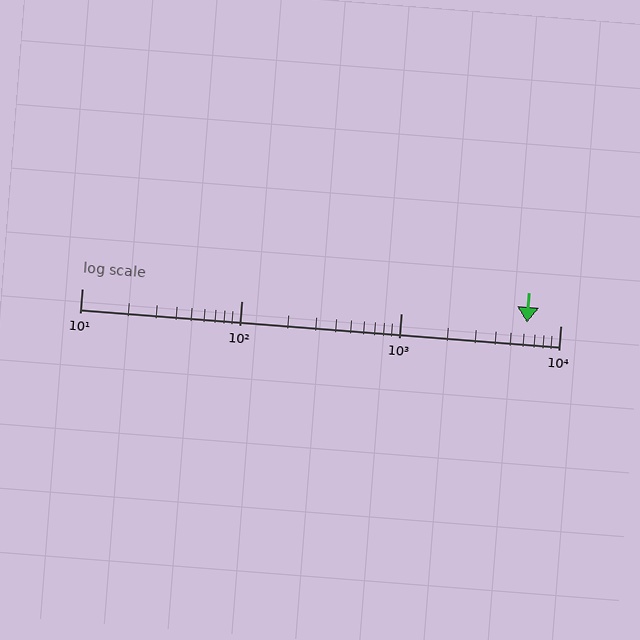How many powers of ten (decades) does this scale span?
The scale spans 3 decades, from 10 to 10000.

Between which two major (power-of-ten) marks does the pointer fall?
The pointer is between 1000 and 10000.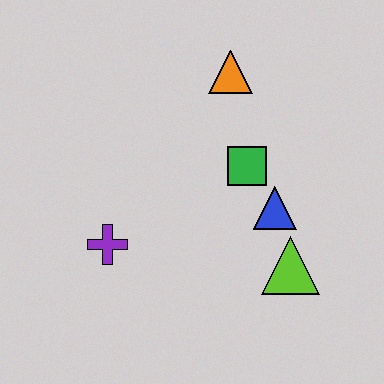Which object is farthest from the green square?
The purple cross is farthest from the green square.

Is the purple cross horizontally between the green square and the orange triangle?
No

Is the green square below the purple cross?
No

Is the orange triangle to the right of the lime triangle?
No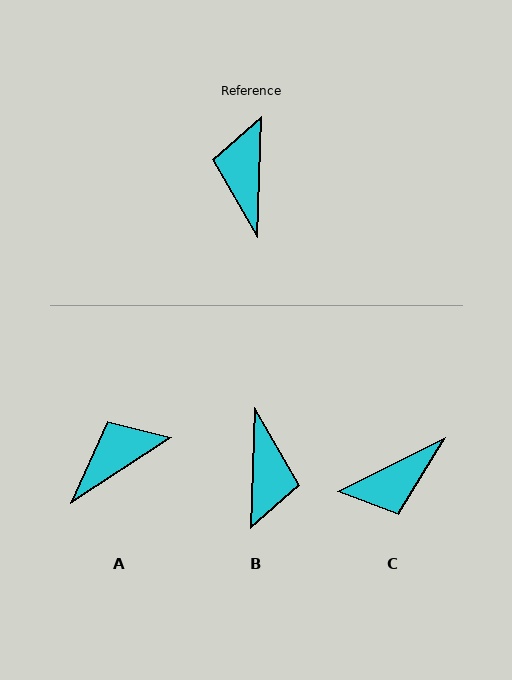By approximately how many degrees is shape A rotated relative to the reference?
Approximately 55 degrees clockwise.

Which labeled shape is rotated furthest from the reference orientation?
B, about 180 degrees away.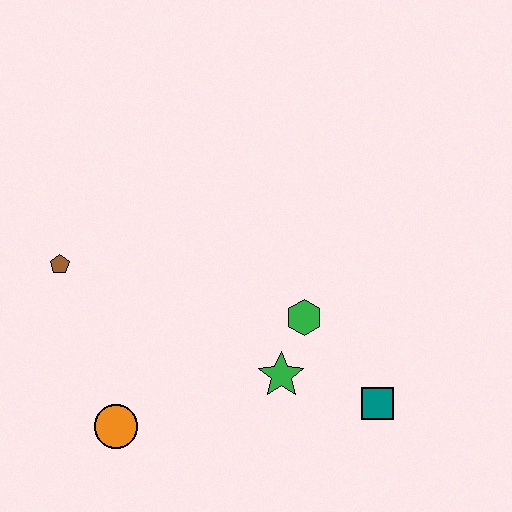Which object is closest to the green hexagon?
The green star is closest to the green hexagon.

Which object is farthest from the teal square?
The brown pentagon is farthest from the teal square.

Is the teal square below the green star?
Yes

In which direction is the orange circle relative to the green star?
The orange circle is to the left of the green star.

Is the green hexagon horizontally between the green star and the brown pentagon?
No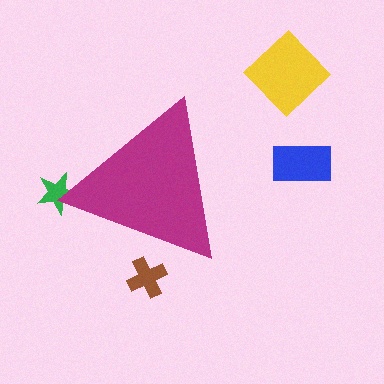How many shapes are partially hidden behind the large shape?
2 shapes are partially hidden.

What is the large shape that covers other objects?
A magenta triangle.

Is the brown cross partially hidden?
Yes, the brown cross is partially hidden behind the magenta triangle.